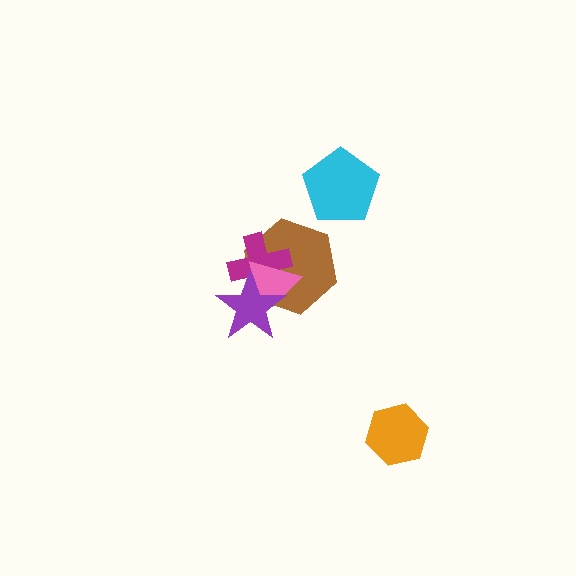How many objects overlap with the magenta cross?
3 objects overlap with the magenta cross.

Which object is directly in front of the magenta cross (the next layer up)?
The pink triangle is directly in front of the magenta cross.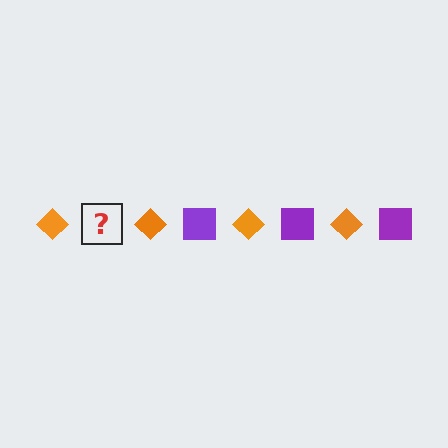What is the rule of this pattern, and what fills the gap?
The rule is that the pattern alternates between orange diamond and purple square. The gap should be filled with a purple square.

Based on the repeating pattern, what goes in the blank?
The blank should be a purple square.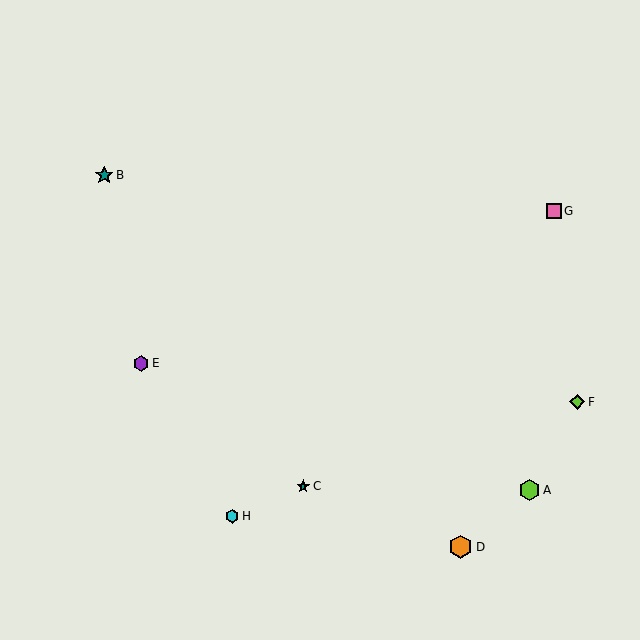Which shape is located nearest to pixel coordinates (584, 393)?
The lime diamond (labeled F) at (577, 402) is nearest to that location.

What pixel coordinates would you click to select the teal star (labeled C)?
Click at (303, 486) to select the teal star C.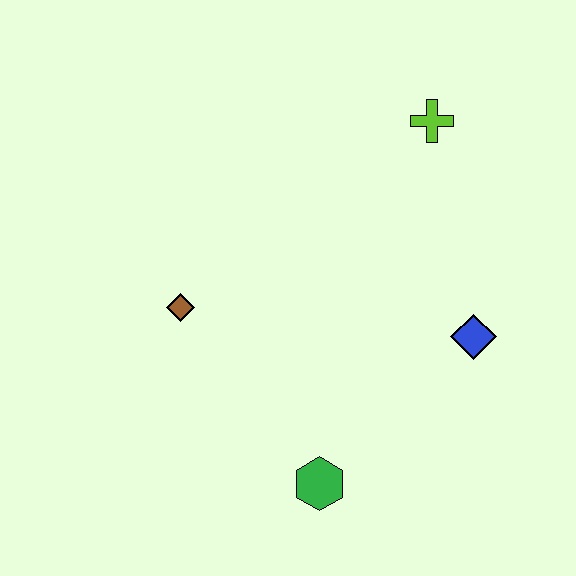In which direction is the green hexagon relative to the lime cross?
The green hexagon is below the lime cross.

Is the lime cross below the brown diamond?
No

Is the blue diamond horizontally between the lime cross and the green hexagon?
No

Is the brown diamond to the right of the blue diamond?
No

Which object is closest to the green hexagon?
The blue diamond is closest to the green hexagon.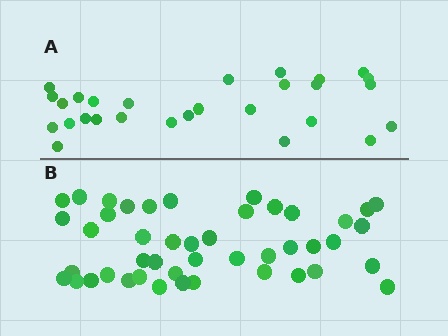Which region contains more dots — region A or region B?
Region B (the bottom region) has more dots.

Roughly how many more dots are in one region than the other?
Region B has approximately 15 more dots than region A.